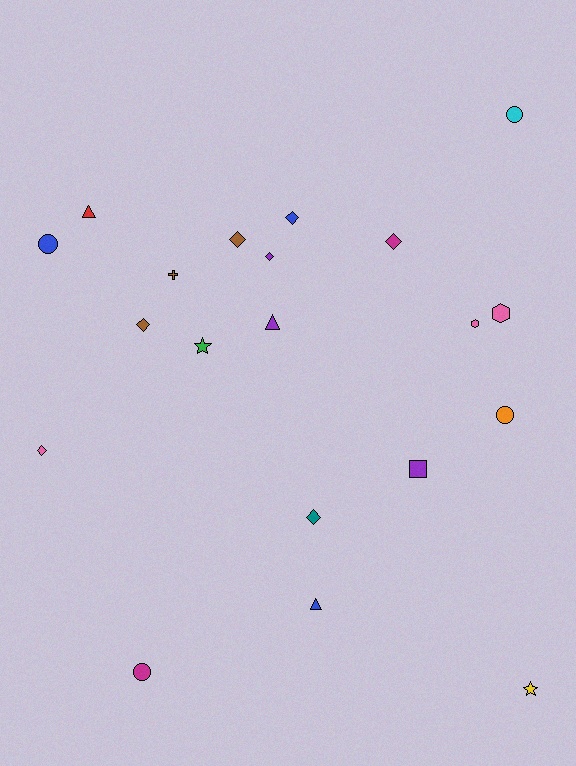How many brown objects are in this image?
There are 3 brown objects.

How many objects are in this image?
There are 20 objects.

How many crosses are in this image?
There is 1 cross.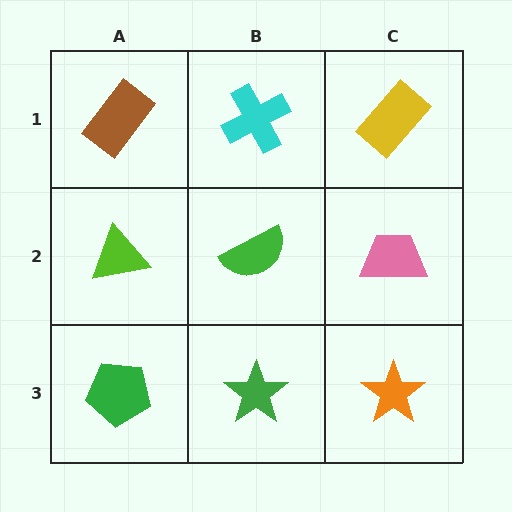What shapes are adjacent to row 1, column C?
A pink trapezoid (row 2, column C), a cyan cross (row 1, column B).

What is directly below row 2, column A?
A green pentagon.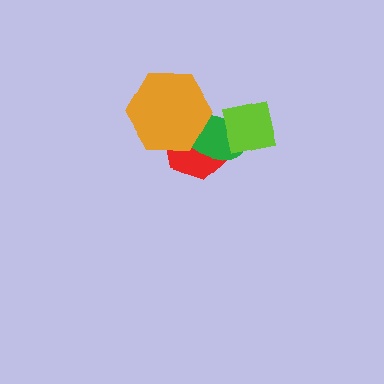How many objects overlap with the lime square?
2 objects overlap with the lime square.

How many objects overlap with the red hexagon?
3 objects overlap with the red hexagon.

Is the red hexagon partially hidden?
Yes, it is partially covered by another shape.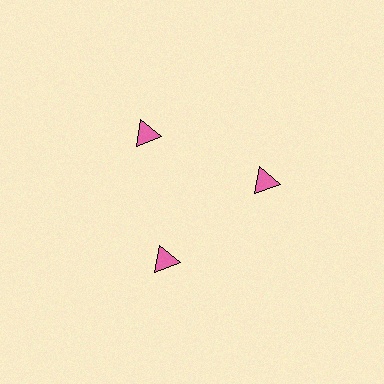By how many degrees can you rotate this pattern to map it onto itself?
The pattern maps onto itself every 120 degrees of rotation.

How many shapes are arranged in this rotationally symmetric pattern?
There are 3 shapes, arranged in 3 groups of 1.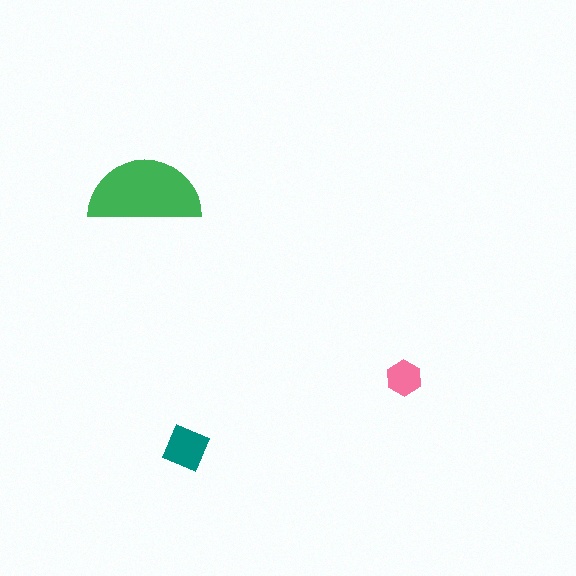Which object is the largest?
The green semicircle.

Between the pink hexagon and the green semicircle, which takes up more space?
The green semicircle.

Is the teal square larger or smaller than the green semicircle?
Smaller.